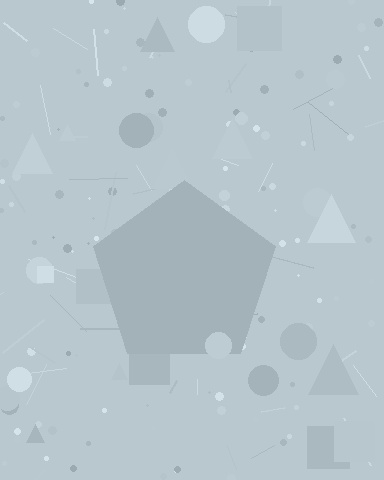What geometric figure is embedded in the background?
A pentagon is embedded in the background.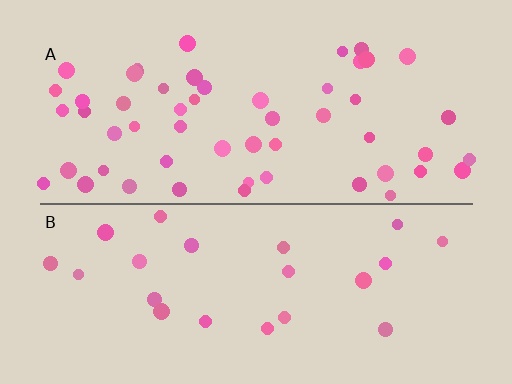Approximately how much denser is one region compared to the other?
Approximately 2.4× — region A over region B.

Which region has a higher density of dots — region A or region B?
A (the top).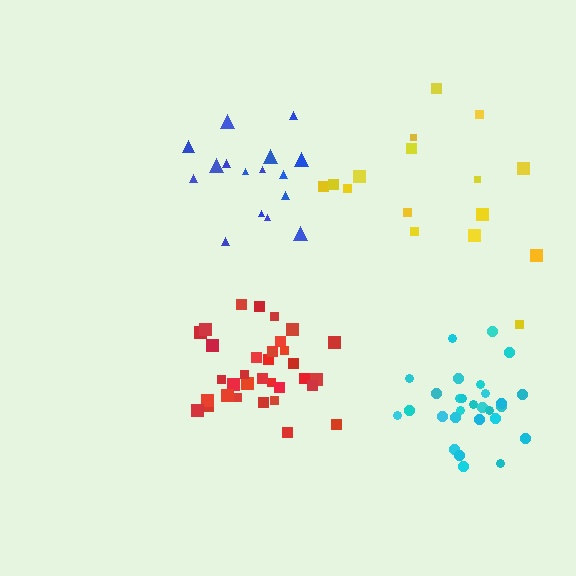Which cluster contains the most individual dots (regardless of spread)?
Red (34).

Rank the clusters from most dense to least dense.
red, cyan, blue, yellow.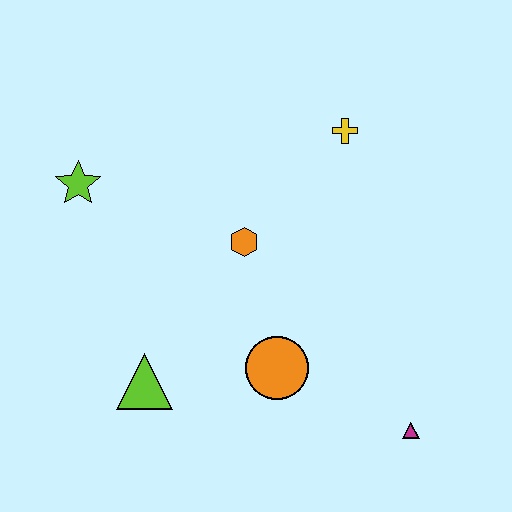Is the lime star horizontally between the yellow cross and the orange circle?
No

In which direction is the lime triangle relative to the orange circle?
The lime triangle is to the left of the orange circle.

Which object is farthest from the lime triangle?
The yellow cross is farthest from the lime triangle.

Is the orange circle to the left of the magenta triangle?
Yes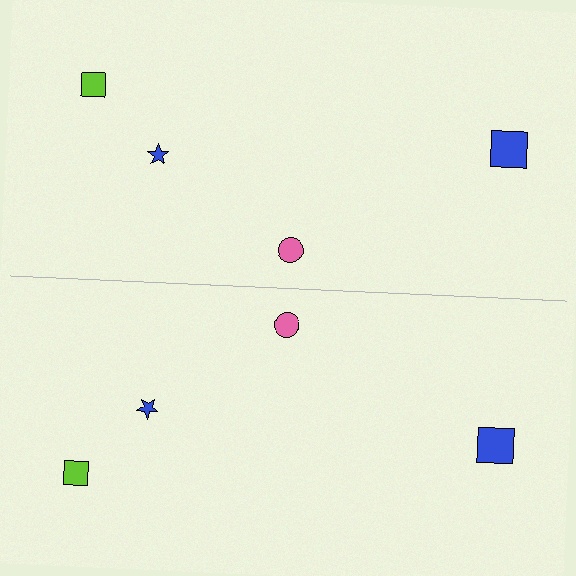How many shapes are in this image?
There are 8 shapes in this image.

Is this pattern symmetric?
Yes, this pattern has bilateral (reflection) symmetry.